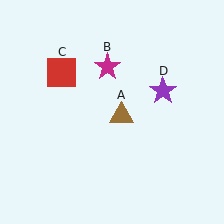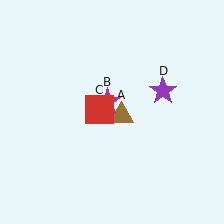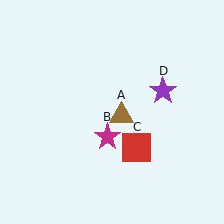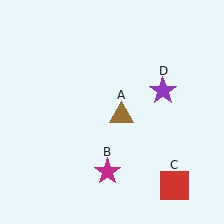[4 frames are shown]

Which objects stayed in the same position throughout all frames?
Brown triangle (object A) and purple star (object D) remained stationary.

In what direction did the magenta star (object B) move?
The magenta star (object B) moved down.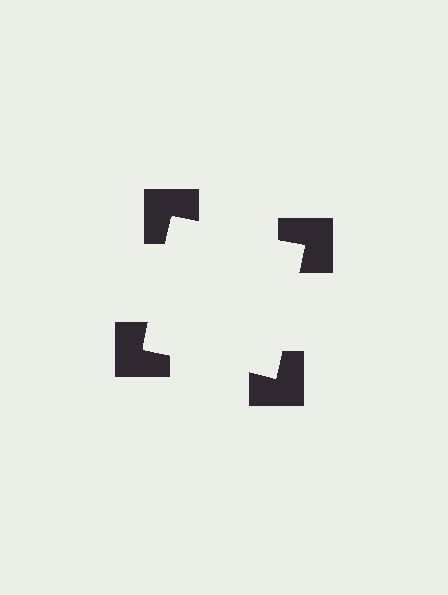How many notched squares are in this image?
There are 4 — one at each vertex of the illusory square.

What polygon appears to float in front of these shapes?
An illusory square — its edges are inferred from the aligned wedge cuts in the notched squares, not physically drawn.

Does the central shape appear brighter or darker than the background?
It typically appears slightly brighter than the background, even though no actual brightness change is drawn.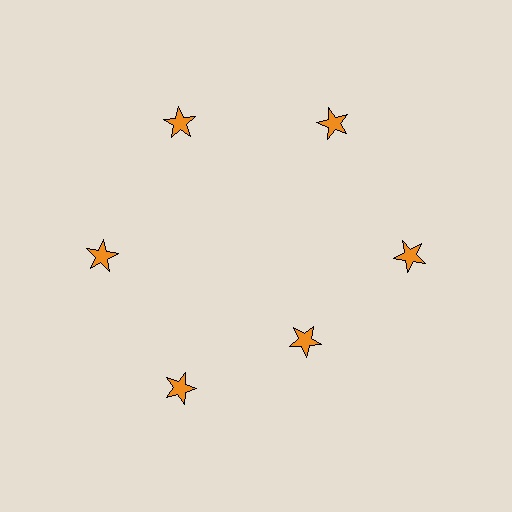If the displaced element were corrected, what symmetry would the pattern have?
It would have 6-fold rotational symmetry — the pattern would map onto itself every 60 degrees.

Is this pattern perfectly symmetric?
No. The 6 orange stars are arranged in a ring, but one element near the 5 o'clock position is pulled inward toward the center, breaking the 6-fold rotational symmetry.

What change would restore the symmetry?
The symmetry would be restored by moving it outward, back onto the ring so that all 6 stars sit at equal angles and equal distance from the center.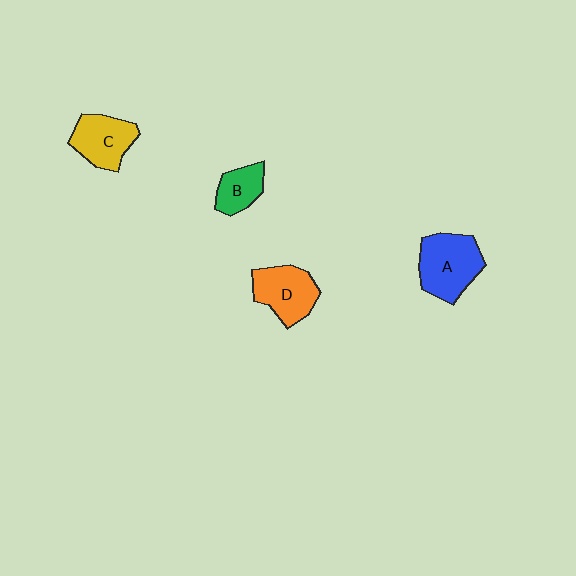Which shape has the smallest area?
Shape B (green).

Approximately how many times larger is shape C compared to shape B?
Approximately 1.5 times.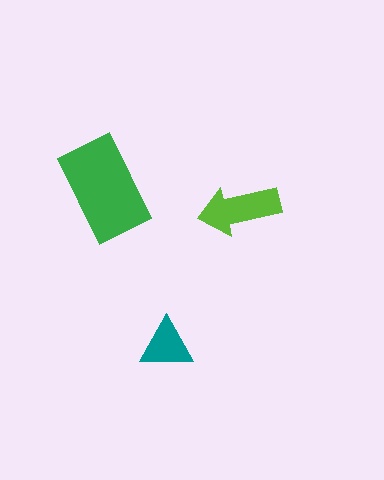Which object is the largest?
The green rectangle.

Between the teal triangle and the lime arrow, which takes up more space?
The lime arrow.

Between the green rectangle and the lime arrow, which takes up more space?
The green rectangle.